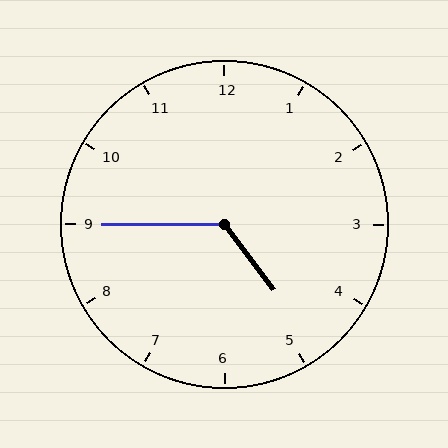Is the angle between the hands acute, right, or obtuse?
It is obtuse.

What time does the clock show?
4:45.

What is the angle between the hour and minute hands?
Approximately 128 degrees.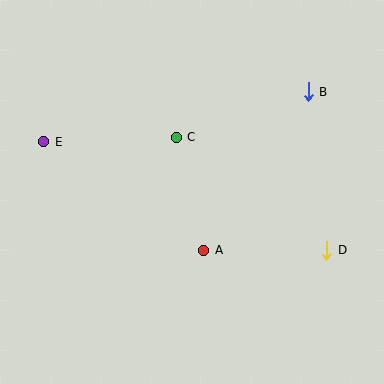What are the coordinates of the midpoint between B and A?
The midpoint between B and A is at (256, 171).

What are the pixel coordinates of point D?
Point D is at (327, 250).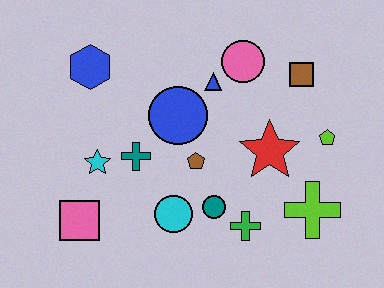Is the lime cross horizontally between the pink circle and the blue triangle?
No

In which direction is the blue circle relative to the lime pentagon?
The blue circle is to the left of the lime pentagon.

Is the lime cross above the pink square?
Yes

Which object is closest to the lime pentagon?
The red star is closest to the lime pentagon.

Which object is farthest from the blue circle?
The lime cross is farthest from the blue circle.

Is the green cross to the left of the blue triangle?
No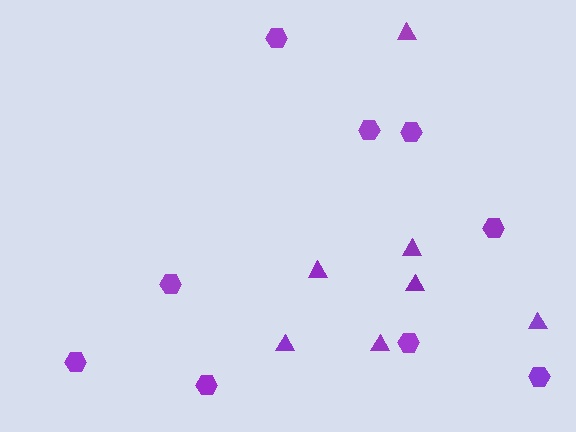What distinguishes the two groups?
There are 2 groups: one group of hexagons (9) and one group of triangles (7).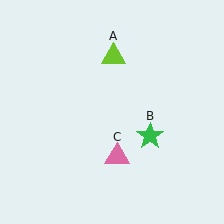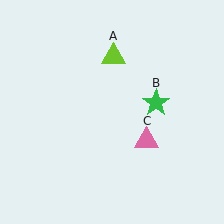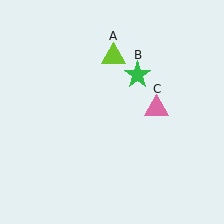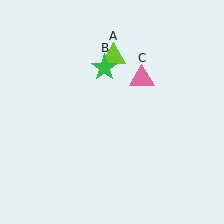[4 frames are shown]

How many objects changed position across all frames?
2 objects changed position: green star (object B), pink triangle (object C).